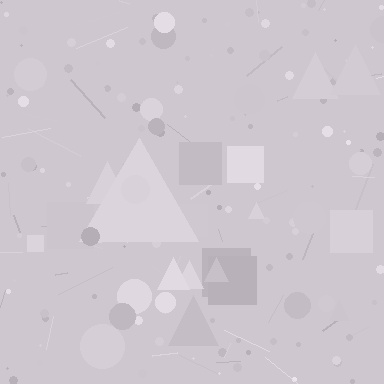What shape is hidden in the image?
A triangle is hidden in the image.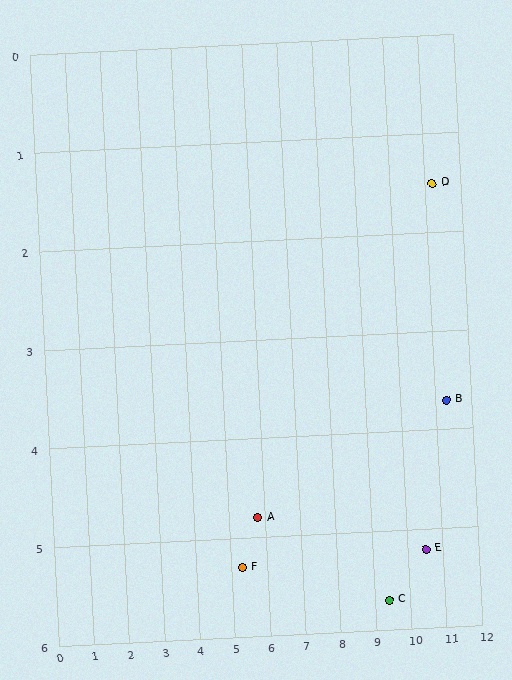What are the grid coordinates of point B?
Point B is at approximately (11.3, 3.7).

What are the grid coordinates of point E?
Point E is at approximately (10.5, 5.2).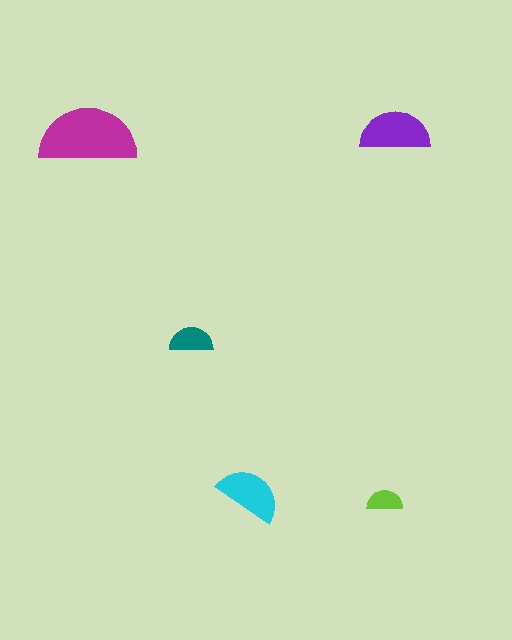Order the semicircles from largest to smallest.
the magenta one, the purple one, the cyan one, the teal one, the lime one.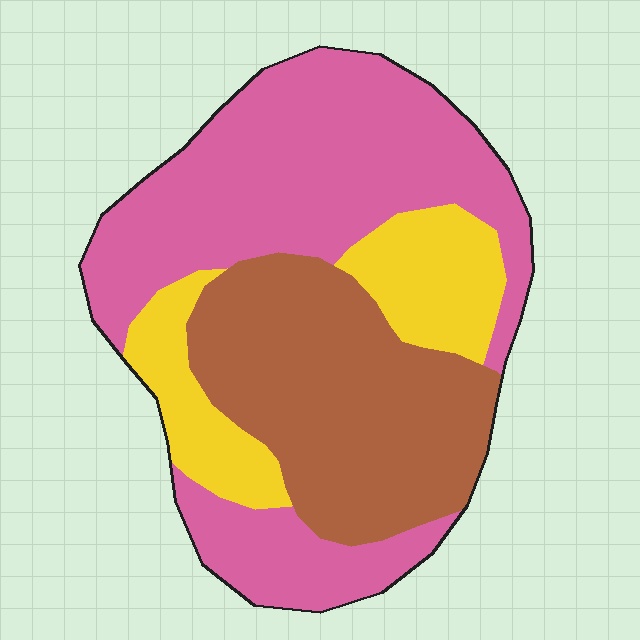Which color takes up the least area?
Yellow, at roughly 20%.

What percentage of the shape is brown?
Brown takes up about one third (1/3) of the shape.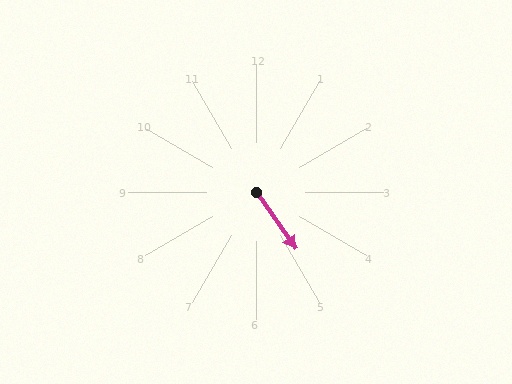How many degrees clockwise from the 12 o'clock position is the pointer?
Approximately 145 degrees.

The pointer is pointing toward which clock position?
Roughly 5 o'clock.